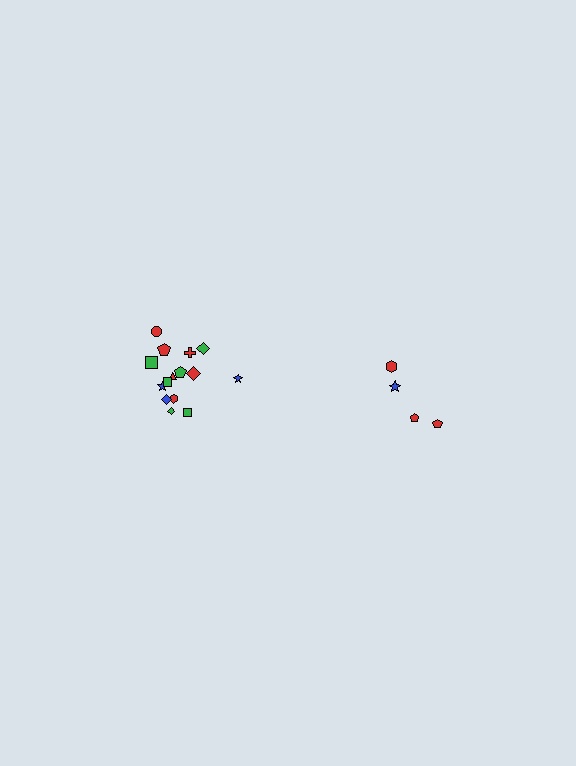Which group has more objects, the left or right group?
The left group.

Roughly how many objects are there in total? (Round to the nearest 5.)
Roughly 20 objects in total.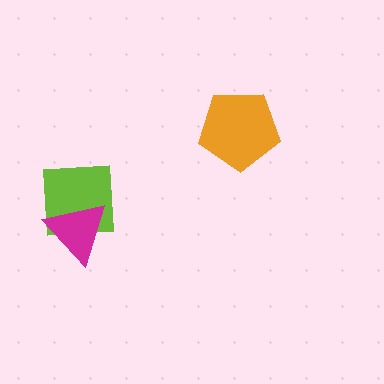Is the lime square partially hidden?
Yes, it is partially covered by another shape.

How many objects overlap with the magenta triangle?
1 object overlaps with the magenta triangle.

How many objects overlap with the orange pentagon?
0 objects overlap with the orange pentagon.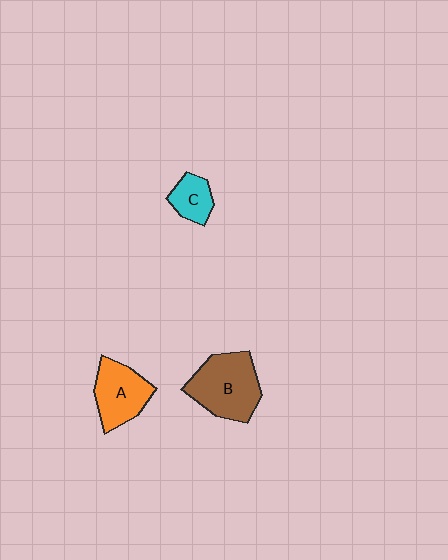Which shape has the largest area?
Shape B (brown).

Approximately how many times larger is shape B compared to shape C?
Approximately 2.3 times.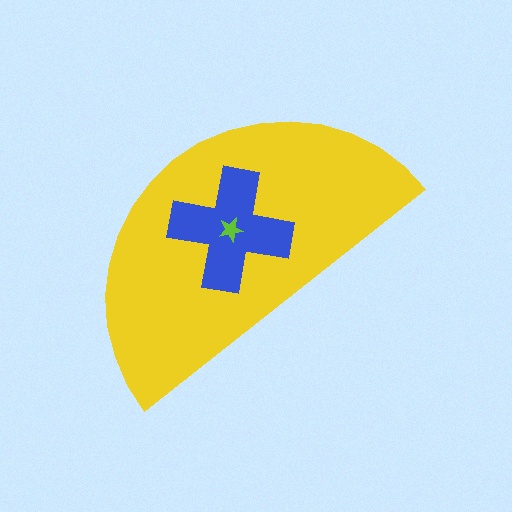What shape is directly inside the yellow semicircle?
The blue cross.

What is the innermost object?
The lime star.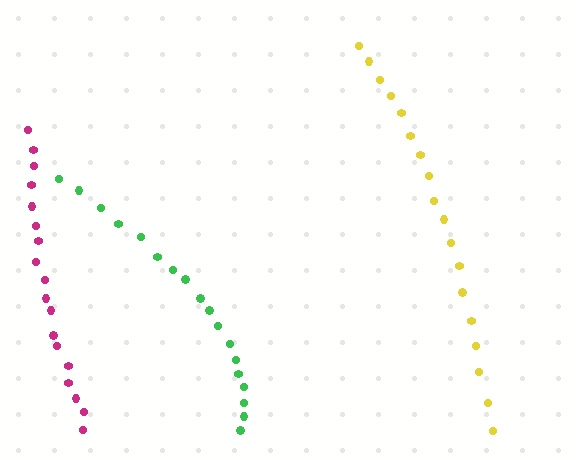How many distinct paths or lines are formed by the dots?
There are 3 distinct paths.